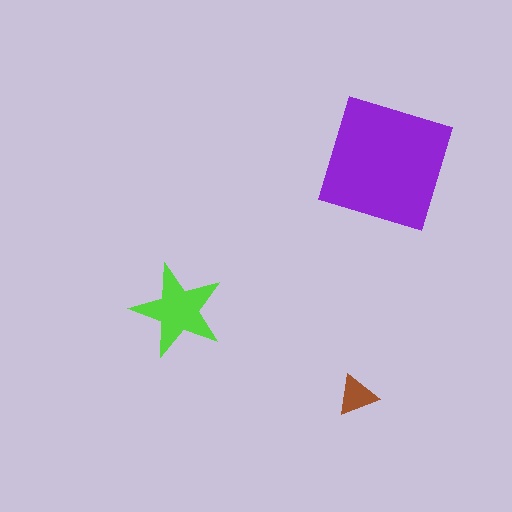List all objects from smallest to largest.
The brown triangle, the lime star, the purple square.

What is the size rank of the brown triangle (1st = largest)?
3rd.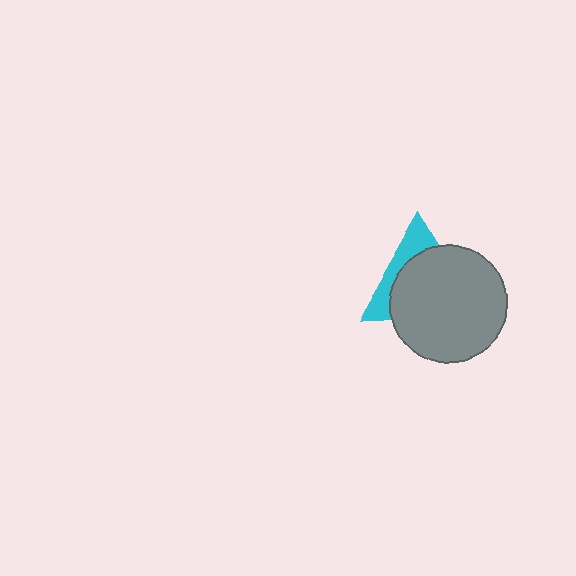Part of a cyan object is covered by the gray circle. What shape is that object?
It is a triangle.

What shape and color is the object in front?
The object in front is a gray circle.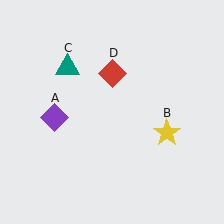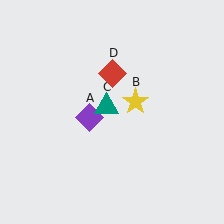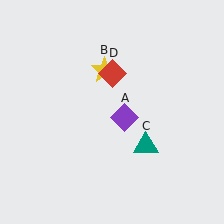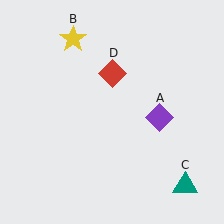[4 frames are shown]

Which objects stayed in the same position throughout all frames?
Red diamond (object D) remained stationary.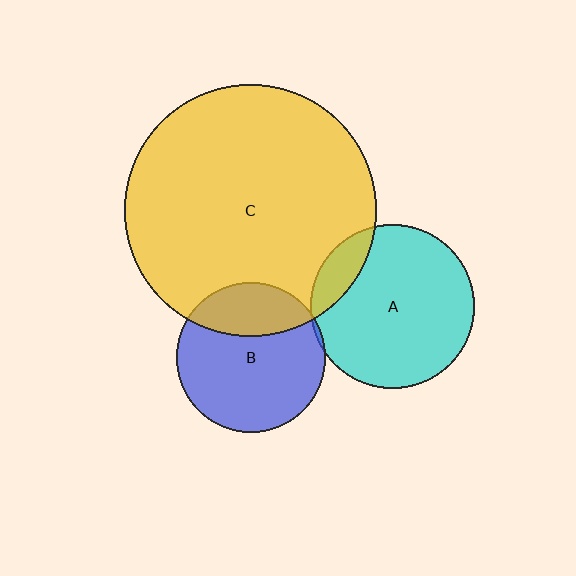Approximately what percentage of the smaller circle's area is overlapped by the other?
Approximately 25%.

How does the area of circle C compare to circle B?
Approximately 2.8 times.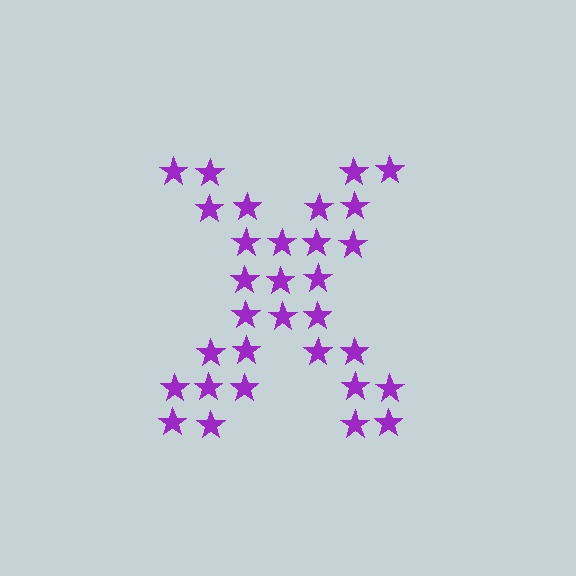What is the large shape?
The large shape is the letter X.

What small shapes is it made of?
It is made of small stars.